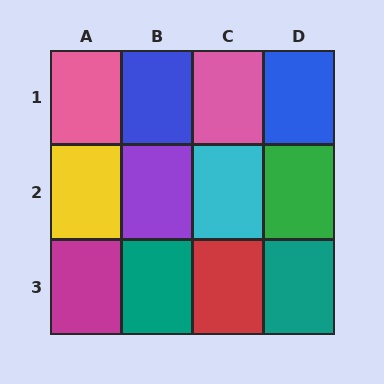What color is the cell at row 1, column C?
Pink.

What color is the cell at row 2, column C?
Cyan.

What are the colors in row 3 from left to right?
Magenta, teal, red, teal.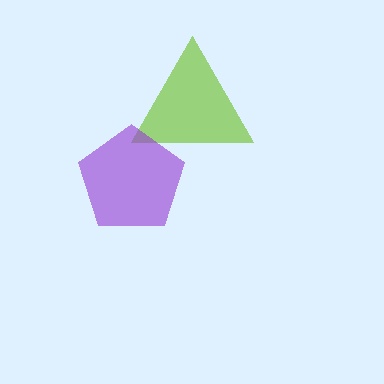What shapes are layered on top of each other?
The layered shapes are: a lime triangle, a purple pentagon.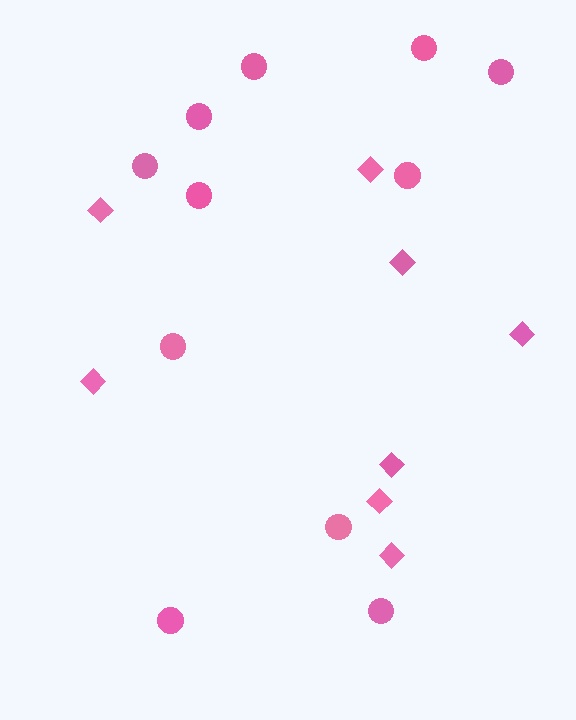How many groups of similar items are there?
There are 2 groups: one group of diamonds (8) and one group of circles (11).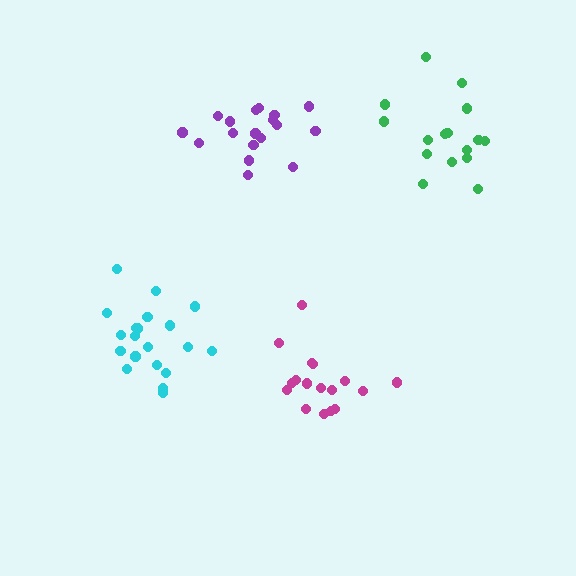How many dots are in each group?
Group 1: 17 dots, Group 2: 20 dots, Group 3: 16 dots, Group 4: 18 dots (71 total).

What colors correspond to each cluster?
The clusters are colored: magenta, cyan, green, purple.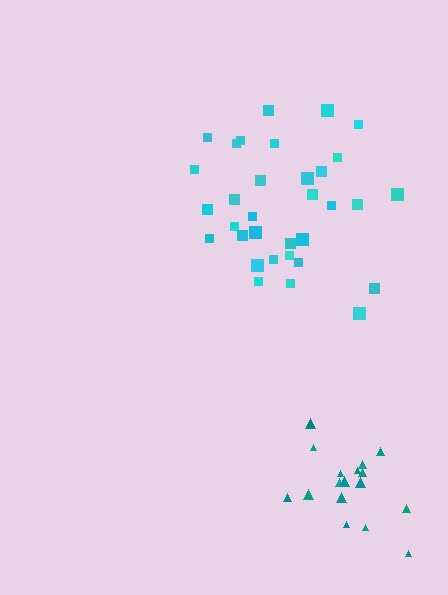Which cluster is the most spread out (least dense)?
Cyan.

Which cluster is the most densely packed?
Teal.